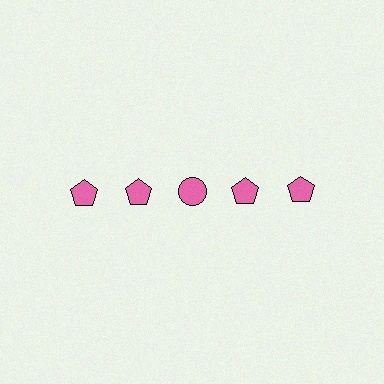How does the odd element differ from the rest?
It has a different shape: circle instead of pentagon.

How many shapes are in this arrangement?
There are 5 shapes arranged in a grid pattern.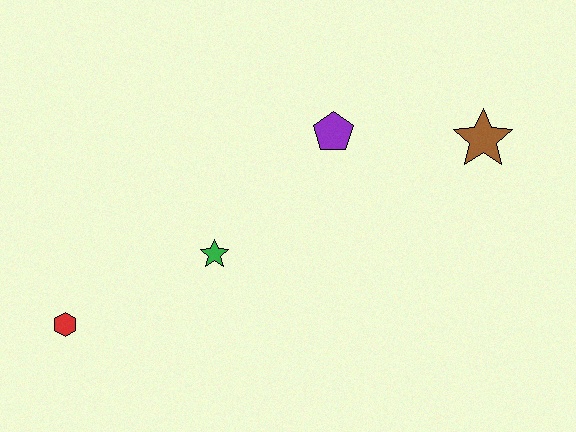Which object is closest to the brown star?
The purple pentagon is closest to the brown star.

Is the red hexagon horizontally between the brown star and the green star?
No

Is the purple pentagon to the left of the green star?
No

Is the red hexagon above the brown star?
No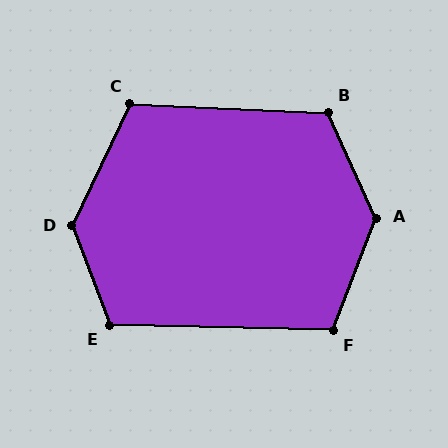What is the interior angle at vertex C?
Approximately 113 degrees (obtuse).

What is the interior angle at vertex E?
Approximately 112 degrees (obtuse).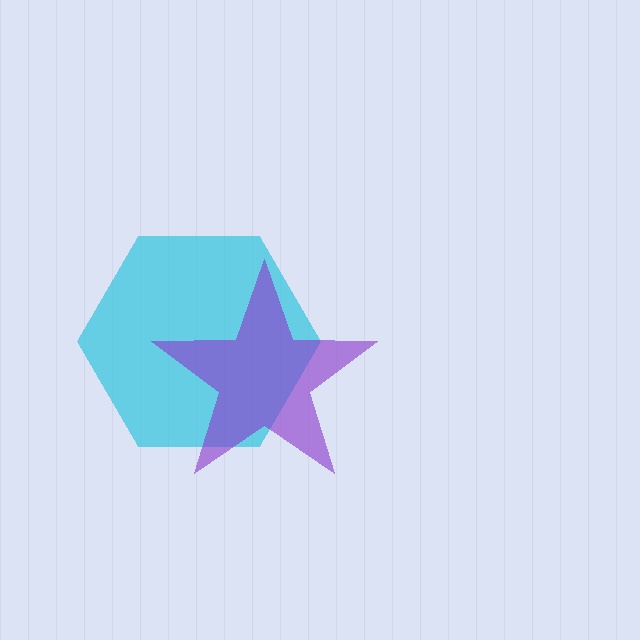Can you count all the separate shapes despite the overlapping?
Yes, there are 2 separate shapes.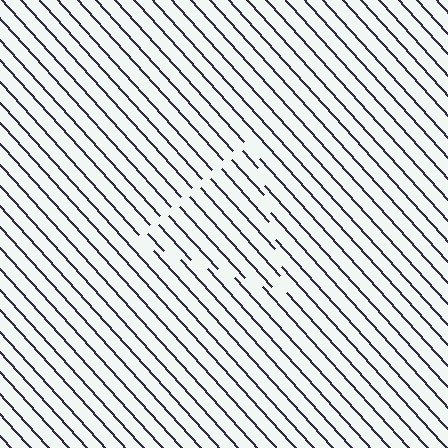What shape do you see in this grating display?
An illusory triangle. The interior of the shape contains the same grating, shifted by half a period — the contour is defined by the phase discontinuity where line-ends from the inner and outer gratings abut.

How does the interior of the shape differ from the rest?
The interior of the shape contains the same grating, shifted by half a period — the contour is defined by the phase discontinuity where line-ends from the inner and outer gratings abut.